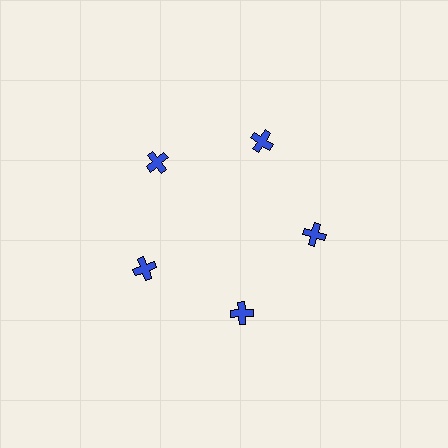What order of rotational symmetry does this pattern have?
This pattern has 5-fold rotational symmetry.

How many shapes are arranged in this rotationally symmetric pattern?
There are 5 shapes, arranged in 5 groups of 1.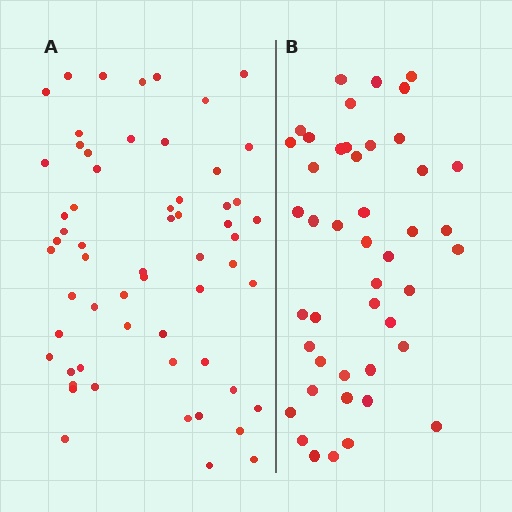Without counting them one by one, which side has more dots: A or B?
Region A (the left region) has more dots.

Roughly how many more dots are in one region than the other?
Region A has approximately 15 more dots than region B.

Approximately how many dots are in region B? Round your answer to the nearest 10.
About 40 dots. (The exact count is 45, which rounds to 40.)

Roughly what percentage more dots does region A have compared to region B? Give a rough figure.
About 35% more.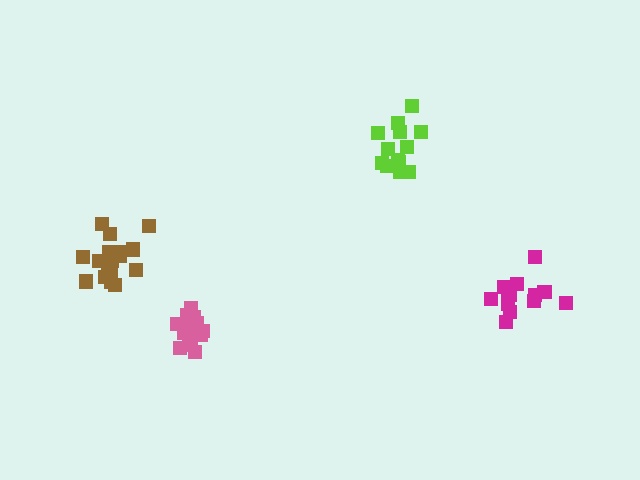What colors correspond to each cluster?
The clusters are colored: pink, magenta, brown, lime.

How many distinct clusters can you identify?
There are 4 distinct clusters.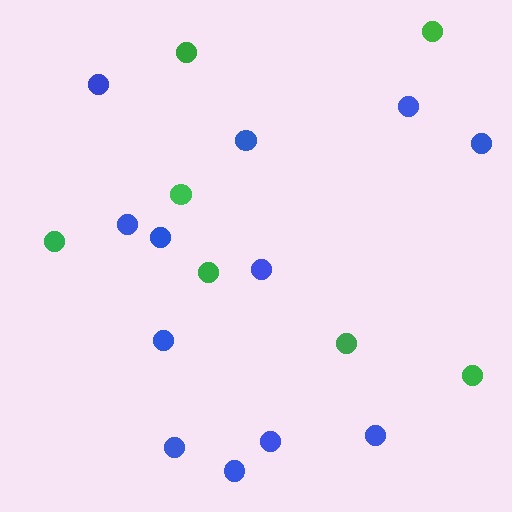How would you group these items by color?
There are 2 groups: one group of green circles (7) and one group of blue circles (12).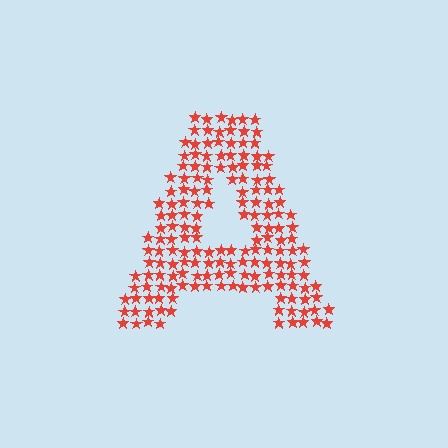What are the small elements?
The small elements are stars.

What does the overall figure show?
The overall figure shows the letter A.